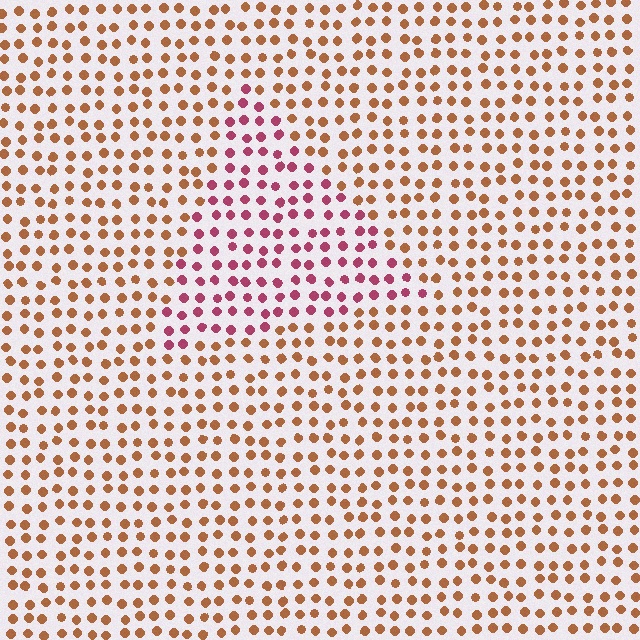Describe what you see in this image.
The image is filled with small brown elements in a uniform arrangement. A triangle-shaped region is visible where the elements are tinted to a slightly different hue, forming a subtle color boundary.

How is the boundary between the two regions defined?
The boundary is defined purely by a slight shift in hue (about 46 degrees). Spacing, size, and orientation are identical on both sides.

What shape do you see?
I see a triangle.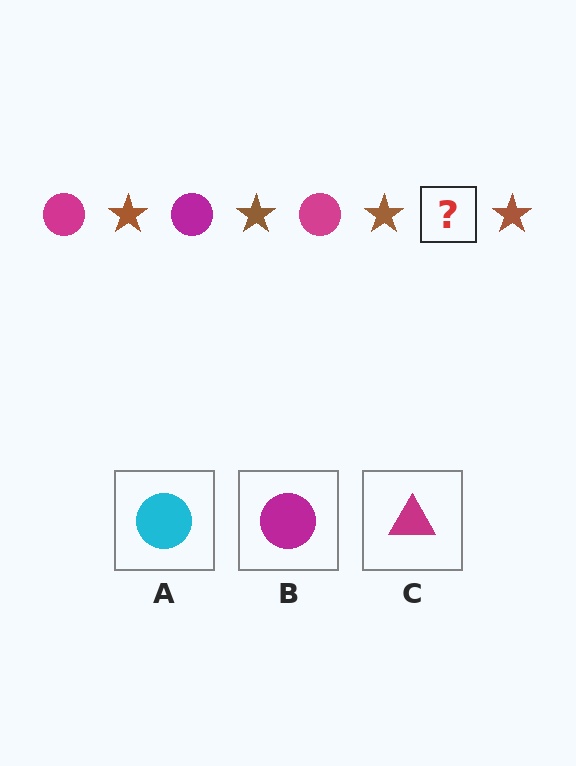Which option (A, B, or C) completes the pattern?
B.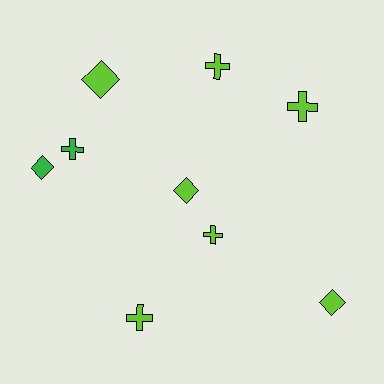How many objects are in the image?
There are 9 objects.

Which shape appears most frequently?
Cross, with 5 objects.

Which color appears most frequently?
Lime, with 7 objects.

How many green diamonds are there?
There is 1 green diamond.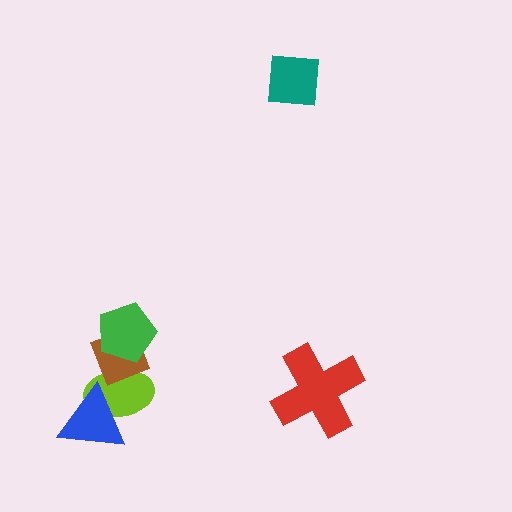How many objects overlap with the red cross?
0 objects overlap with the red cross.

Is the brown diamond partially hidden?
Yes, it is partially covered by another shape.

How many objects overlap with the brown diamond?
2 objects overlap with the brown diamond.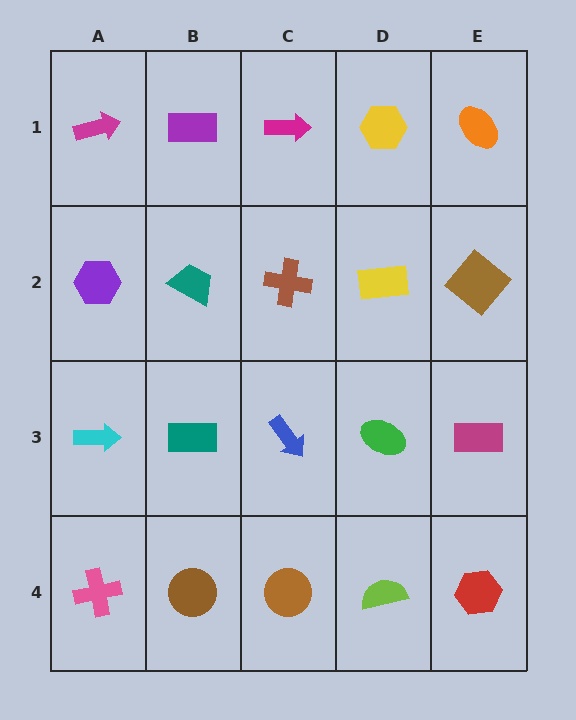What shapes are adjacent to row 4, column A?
A cyan arrow (row 3, column A), a brown circle (row 4, column B).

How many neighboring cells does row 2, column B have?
4.